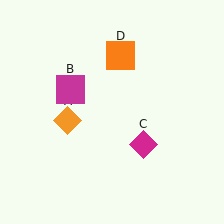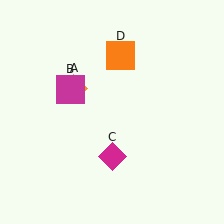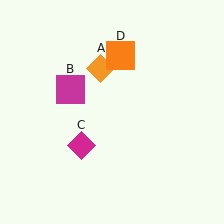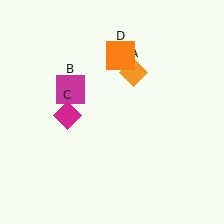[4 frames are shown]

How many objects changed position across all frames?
2 objects changed position: orange diamond (object A), magenta diamond (object C).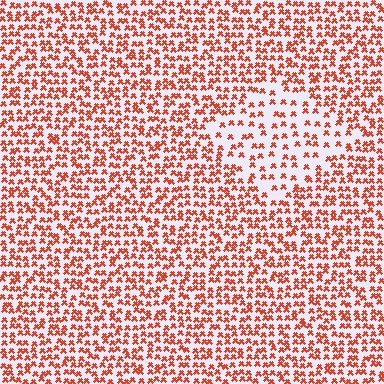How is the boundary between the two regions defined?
The boundary is defined by a change in element density (approximately 2.0x ratio). All elements are the same color, size, and shape.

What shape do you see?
I see a diamond.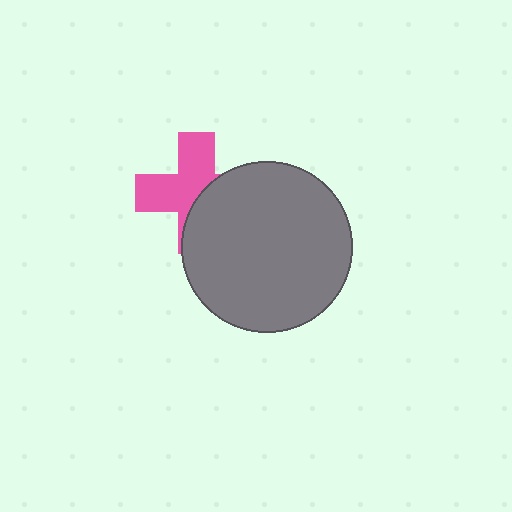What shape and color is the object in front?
The object in front is a gray circle.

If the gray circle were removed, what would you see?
You would see the complete pink cross.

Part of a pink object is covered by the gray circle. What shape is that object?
It is a cross.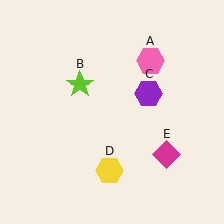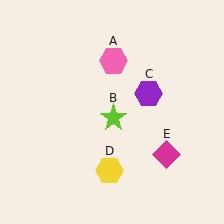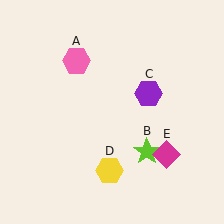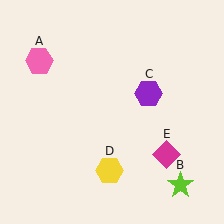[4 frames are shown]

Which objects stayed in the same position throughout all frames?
Purple hexagon (object C) and yellow hexagon (object D) and magenta diamond (object E) remained stationary.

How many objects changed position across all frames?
2 objects changed position: pink hexagon (object A), lime star (object B).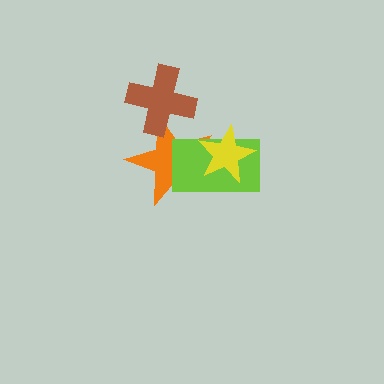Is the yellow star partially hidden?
No, no other shape covers it.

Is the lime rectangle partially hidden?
Yes, it is partially covered by another shape.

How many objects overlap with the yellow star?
2 objects overlap with the yellow star.